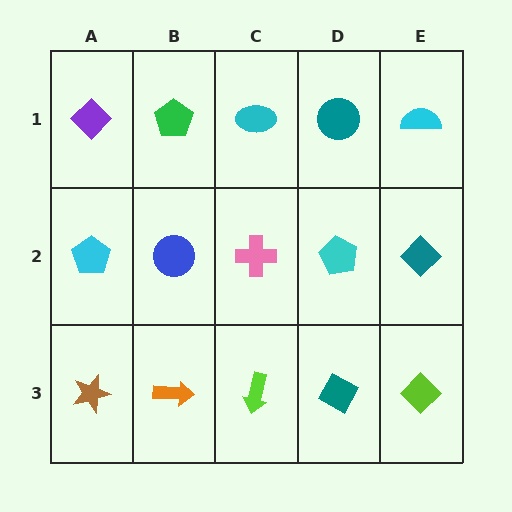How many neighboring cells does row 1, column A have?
2.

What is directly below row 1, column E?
A teal diamond.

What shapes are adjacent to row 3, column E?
A teal diamond (row 2, column E), a teal diamond (row 3, column D).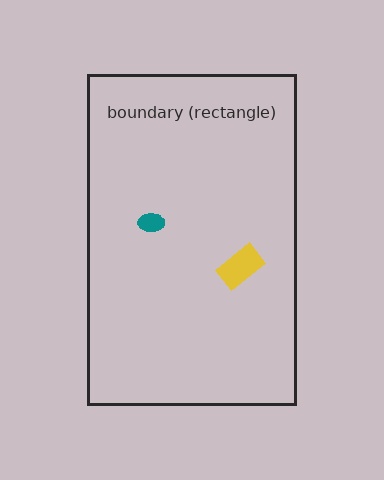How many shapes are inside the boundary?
2 inside, 0 outside.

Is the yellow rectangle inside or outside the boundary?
Inside.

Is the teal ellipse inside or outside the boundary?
Inside.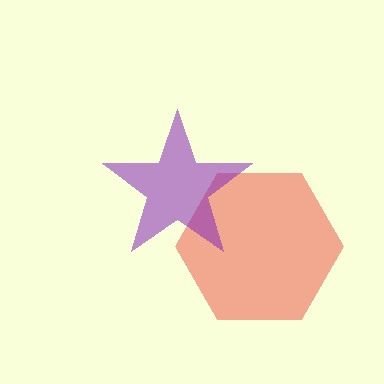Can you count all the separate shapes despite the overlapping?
Yes, there are 2 separate shapes.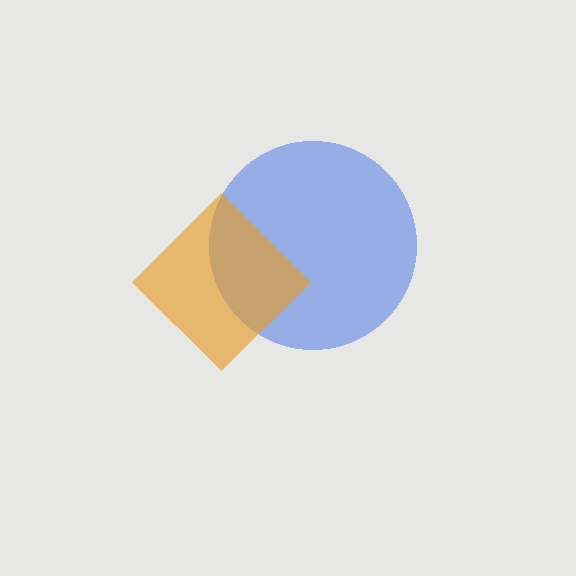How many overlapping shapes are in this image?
There are 2 overlapping shapes in the image.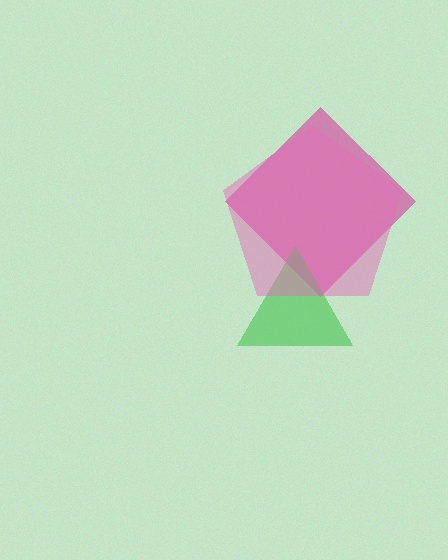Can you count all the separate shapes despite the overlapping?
Yes, there are 3 separate shapes.